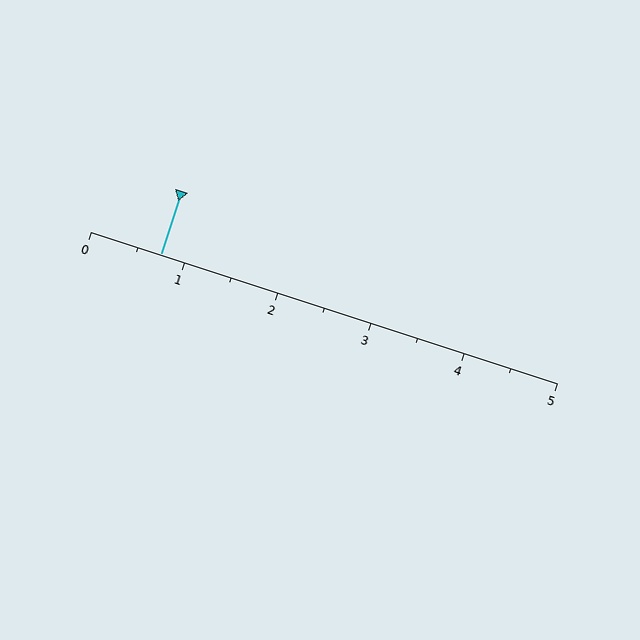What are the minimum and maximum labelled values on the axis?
The axis runs from 0 to 5.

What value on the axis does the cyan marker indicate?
The marker indicates approximately 0.8.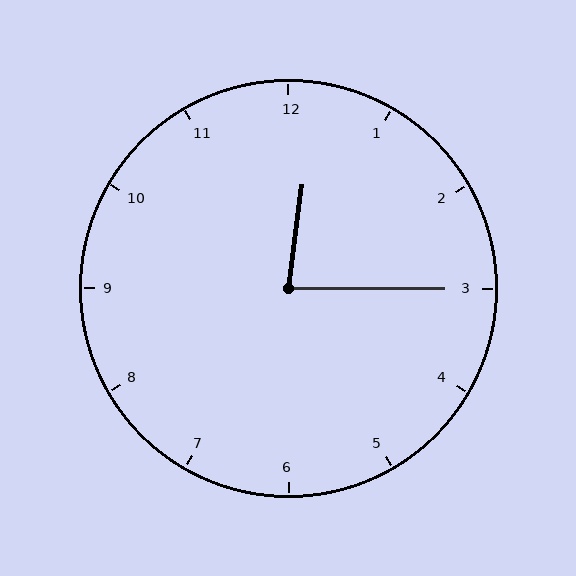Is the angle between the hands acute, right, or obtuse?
It is acute.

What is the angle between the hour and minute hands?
Approximately 82 degrees.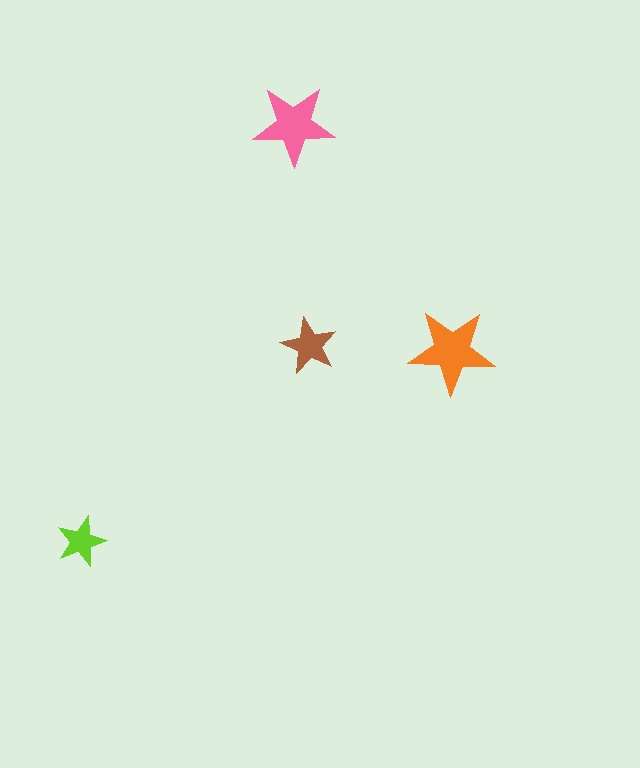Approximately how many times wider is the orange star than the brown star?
About 1.5 times wider.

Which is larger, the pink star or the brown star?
The pink one.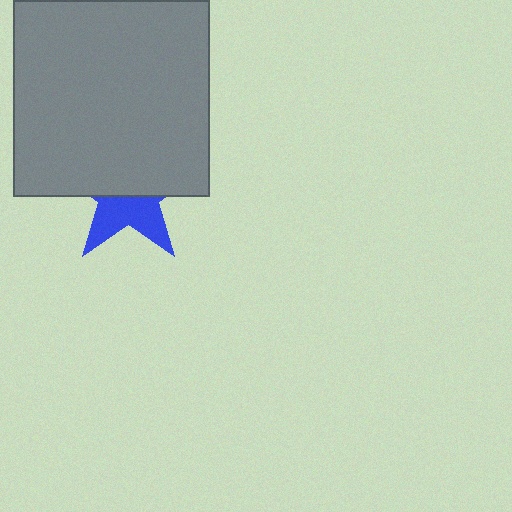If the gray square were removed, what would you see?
You would see the complete blue star.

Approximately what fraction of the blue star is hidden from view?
Roughly 58% of the blue star is hidden behind the gray square.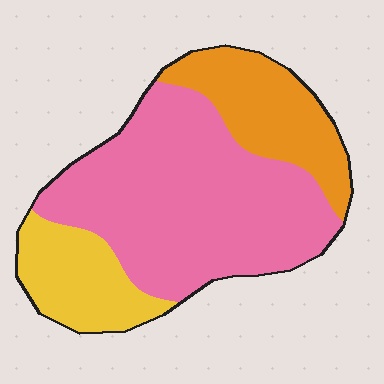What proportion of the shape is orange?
Orange takes up about one fifth (1/5) of the shape.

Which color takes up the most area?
Pink, at roughly 60%.